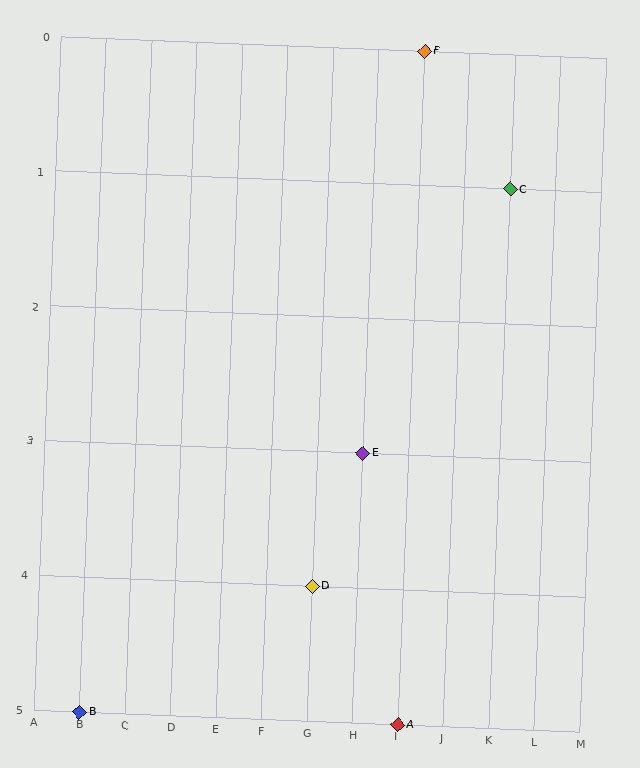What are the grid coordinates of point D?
Point D is at grid coordinates (G, 4).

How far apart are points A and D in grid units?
Points A and D are 2 columns and 1 row apart (about 2.2 grid units diagonally).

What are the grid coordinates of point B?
Point B is at grid coordinates (B, 5).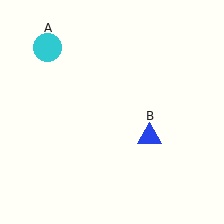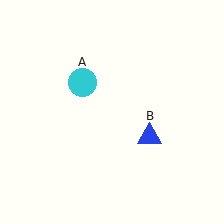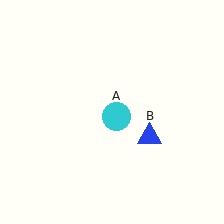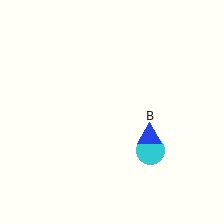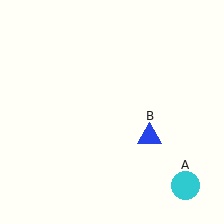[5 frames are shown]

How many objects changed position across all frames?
1 object changed position: cyan circle (object A).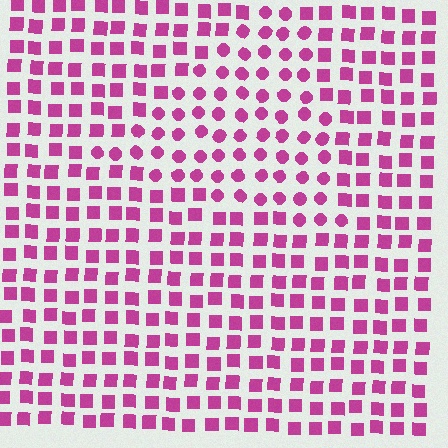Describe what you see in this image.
The image is filled with small magenta elements arranged in a uniform grid. A triangle-shaped region contains circles, while the surrounding area contains squares. The boundary is defined purely by the change in element shape.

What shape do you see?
I see a triangle.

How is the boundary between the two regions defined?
The boundary is defined by a change in element shape: circles inside vs. squares outside. All elements share the same color and spacing.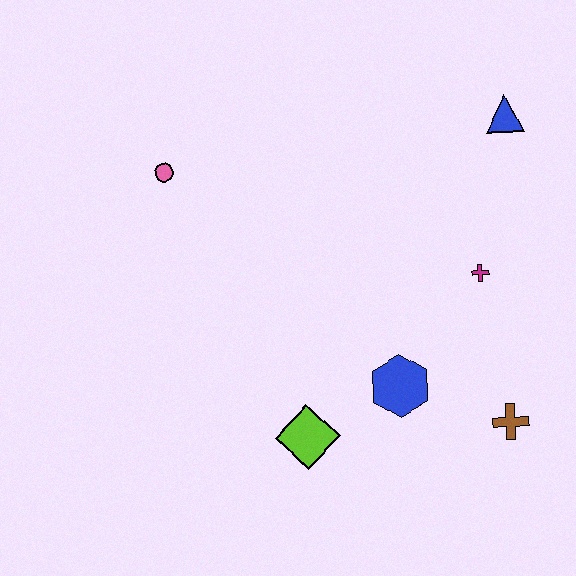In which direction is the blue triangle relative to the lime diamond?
The blue triangle is above the lime diamond.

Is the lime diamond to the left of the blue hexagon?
Yes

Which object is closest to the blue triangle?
The magenta cross is closest to the blue triangle.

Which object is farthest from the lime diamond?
The blue triangle is farthest from the lime diamond.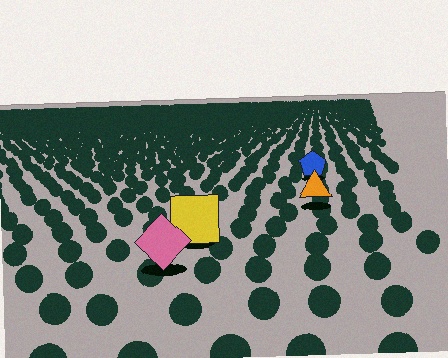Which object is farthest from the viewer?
The blue pentagon is farthest from the viewer. It appears smaller and the ground texture around it is denser.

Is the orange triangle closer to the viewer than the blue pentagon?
Yes. The orange triangle is closer — you can tell from the texture gradient: the ground texture is coarser near it.